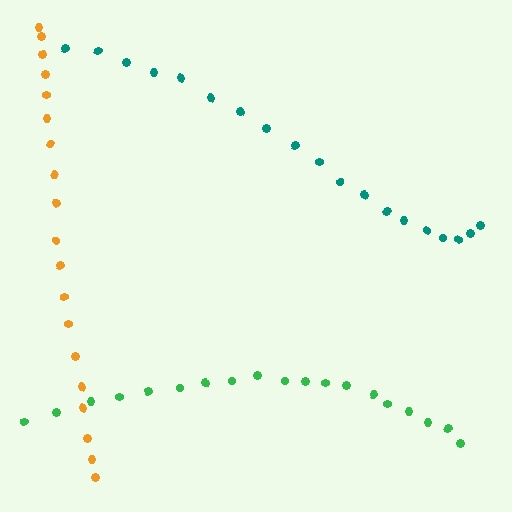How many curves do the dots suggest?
There are 3 distinct paths.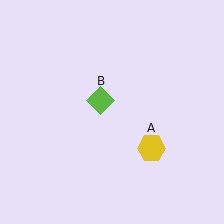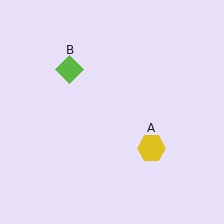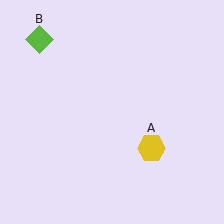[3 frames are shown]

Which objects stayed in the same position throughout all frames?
Yellow hexagon (object A) remained stationary.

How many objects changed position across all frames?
1 object changed position: lime diamond (object B).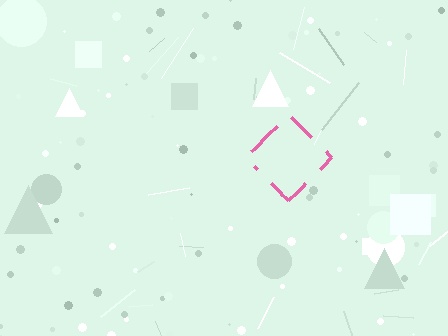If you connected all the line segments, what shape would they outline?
They would outline a diamond.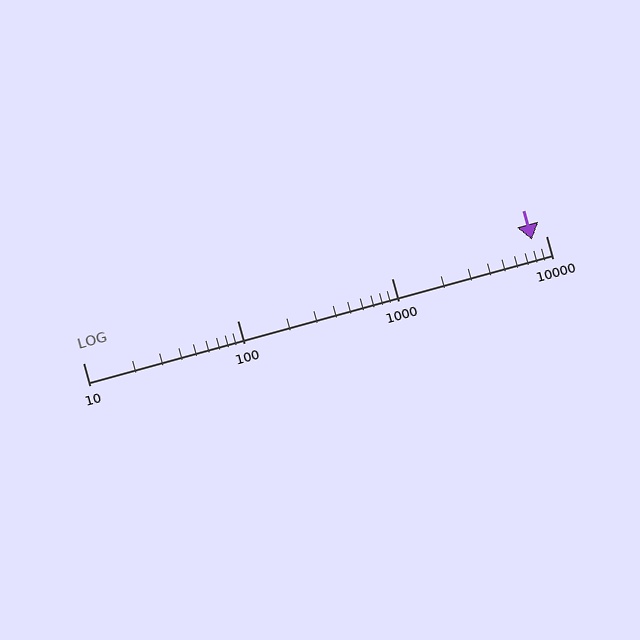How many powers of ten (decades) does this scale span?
The scale spans 3 decades, from 10 to 10000.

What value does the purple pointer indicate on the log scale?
The pointer indicates approximately 8100.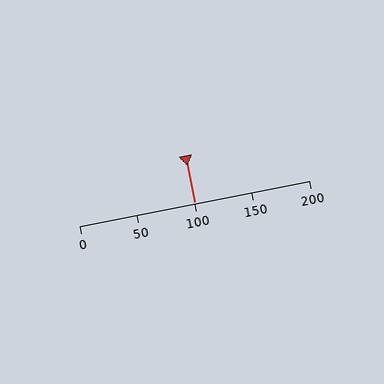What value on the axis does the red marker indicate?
The marker indicates approximately 100.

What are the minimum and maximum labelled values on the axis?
The axis runs from 0 to 200.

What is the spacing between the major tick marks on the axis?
The major ticks are spaced 50 apart.